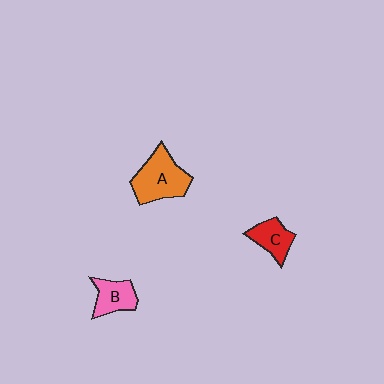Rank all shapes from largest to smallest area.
From largest to smallest: A (orange), B (pink), C (red).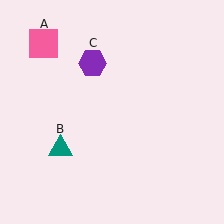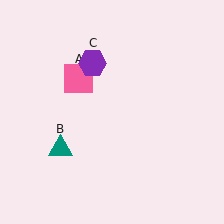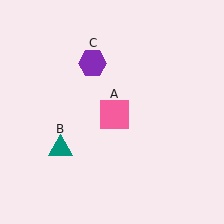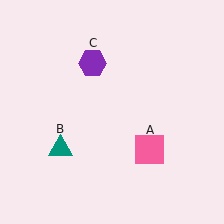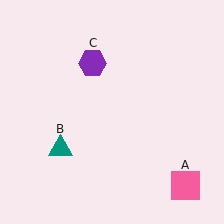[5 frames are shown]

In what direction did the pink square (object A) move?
The pink square (object A) moved down and to the right.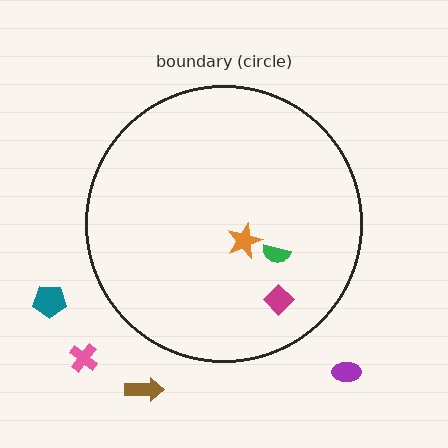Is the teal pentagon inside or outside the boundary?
Outside.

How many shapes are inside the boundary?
3 inside, 4 outside.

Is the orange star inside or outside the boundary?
Inside.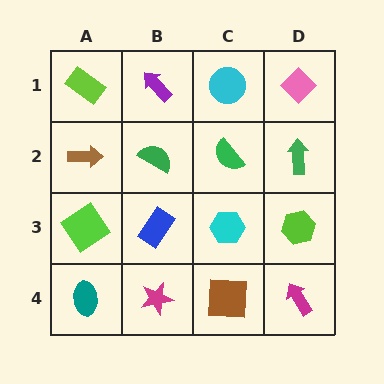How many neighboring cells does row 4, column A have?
2.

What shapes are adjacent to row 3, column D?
A green arrow (row 2, column D), a magenta arrow (row 4, column D), a cyan hexagon (row 3, column C).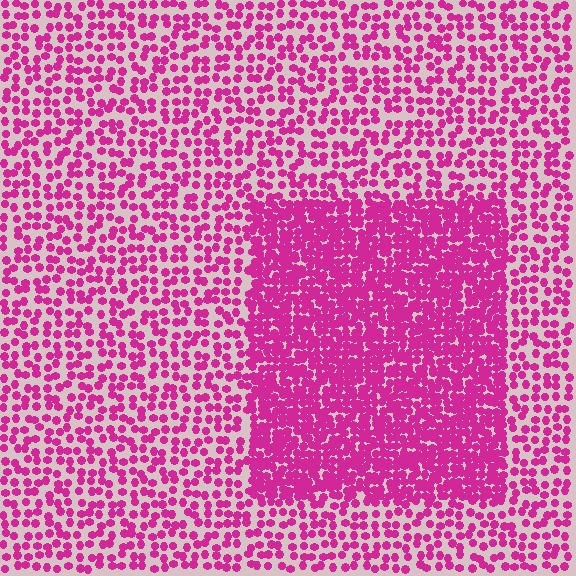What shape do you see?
I see a rectangle.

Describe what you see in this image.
The image contains small magenta elements arranged at two different densities. A rectangle-shaped region is visible where the elements are more densely packed than the surrounding area.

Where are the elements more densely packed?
The elements are more densely packed inside the rectangle boundary.